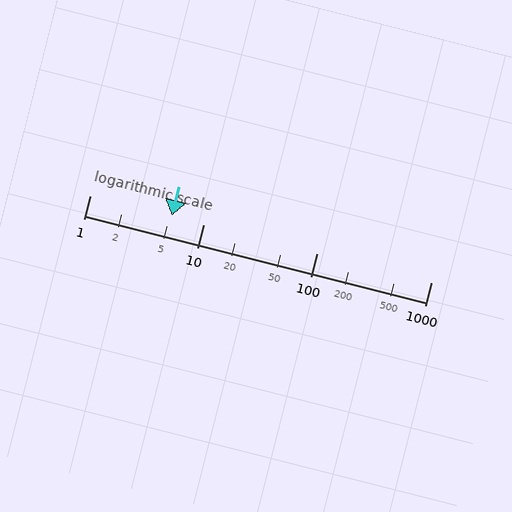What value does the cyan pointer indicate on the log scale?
The pointer indicates approximately 5.3.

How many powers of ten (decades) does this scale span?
The scale spans 3 decades, from 1 to 1000.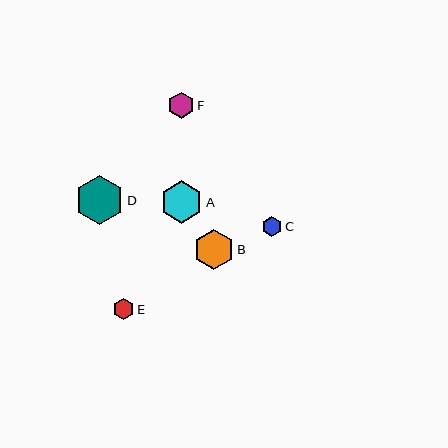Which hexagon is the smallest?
Hexagon C is the smallest with a size of approximately 21 pixels.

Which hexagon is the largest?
Hexagon D is the largest with a size of approximately 49 pixels.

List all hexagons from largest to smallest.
From largest to smallest: D, A, B, F, E, C.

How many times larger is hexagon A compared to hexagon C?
Hexagon A is approximately 2.1 times the size of hexagon C.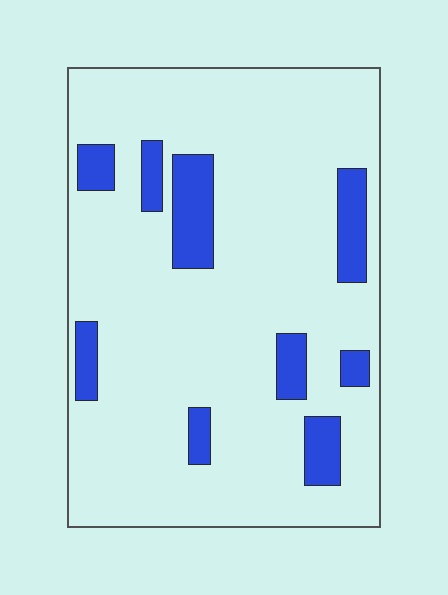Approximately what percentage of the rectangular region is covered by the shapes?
Approximately 15%.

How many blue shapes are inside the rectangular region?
9.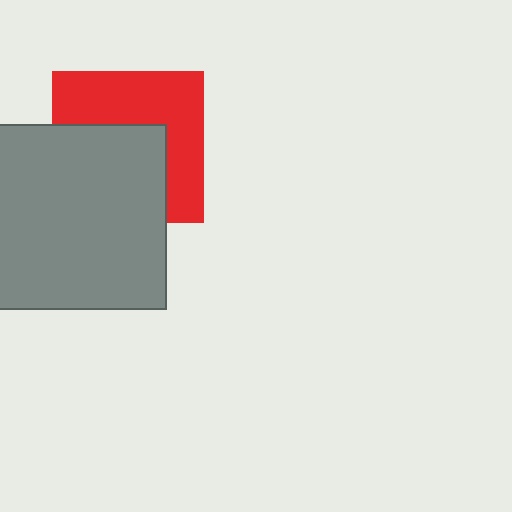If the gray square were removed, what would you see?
You would see the complete red square.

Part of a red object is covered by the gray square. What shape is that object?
It is a square.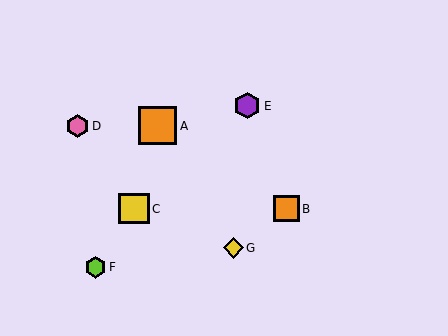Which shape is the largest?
The orange square (labeled A) is the largest.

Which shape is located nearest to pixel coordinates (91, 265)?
The lime hexagon (labeled F) at (96, 267) is nearest to that location.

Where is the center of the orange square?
The center of the orange square is at (286, 209).